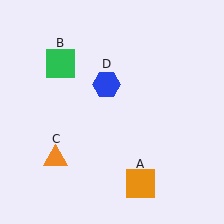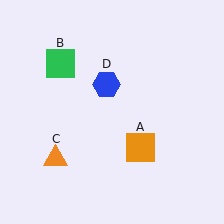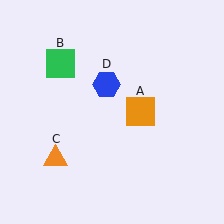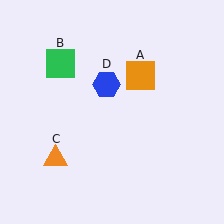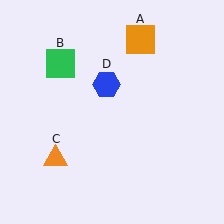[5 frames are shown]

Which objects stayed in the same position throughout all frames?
Green square (object B) and orange triangle (object C) and blue hexagon (object D) remained stationary.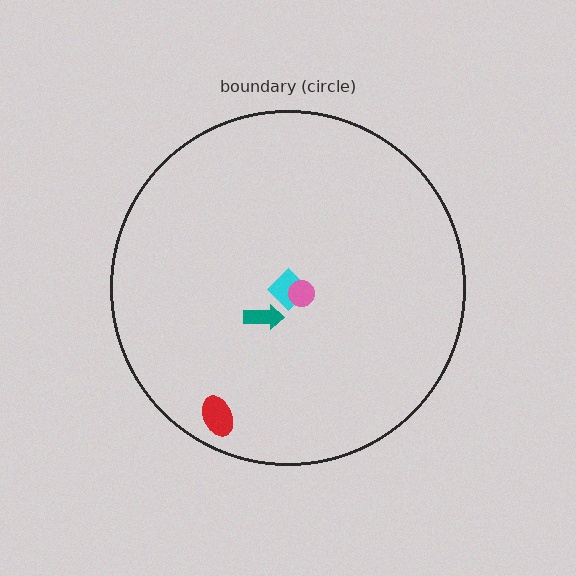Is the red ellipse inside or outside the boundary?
Inside.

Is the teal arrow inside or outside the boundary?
Inside.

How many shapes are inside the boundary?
4 inside, 0 outside.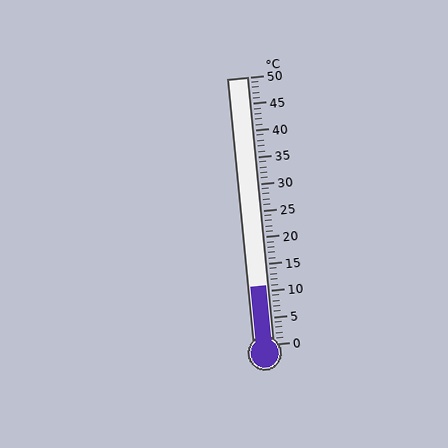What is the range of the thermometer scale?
The thermometer scale ranges from 0°C to 50°C.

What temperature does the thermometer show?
The thermometer shows approximately 11°C.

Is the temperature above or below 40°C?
The temperature is below 40°C.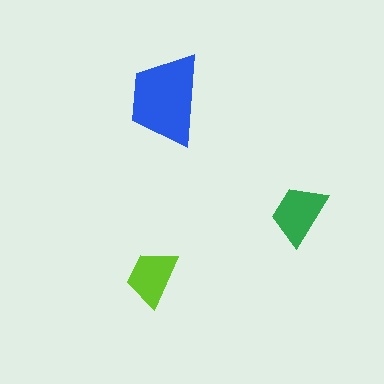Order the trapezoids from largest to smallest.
the blue one, the green one, the lime one.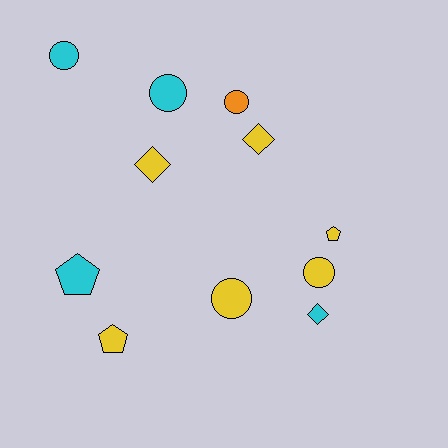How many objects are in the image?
There are 11 objects.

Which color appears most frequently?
Yellow, with 6 objects.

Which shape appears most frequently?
Circle, with 5 objects.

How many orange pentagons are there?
There are no orange pentagons.